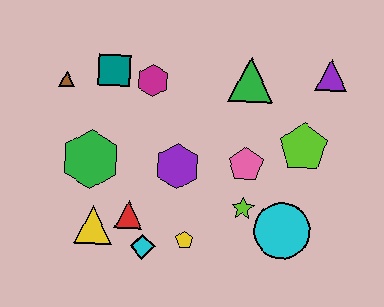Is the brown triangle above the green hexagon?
Yes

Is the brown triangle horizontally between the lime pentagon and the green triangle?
No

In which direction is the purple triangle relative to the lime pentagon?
The purple triangle is above the lime pentagon.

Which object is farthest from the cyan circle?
The brown triangle is farthest from the cyan circle.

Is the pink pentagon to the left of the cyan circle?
Yes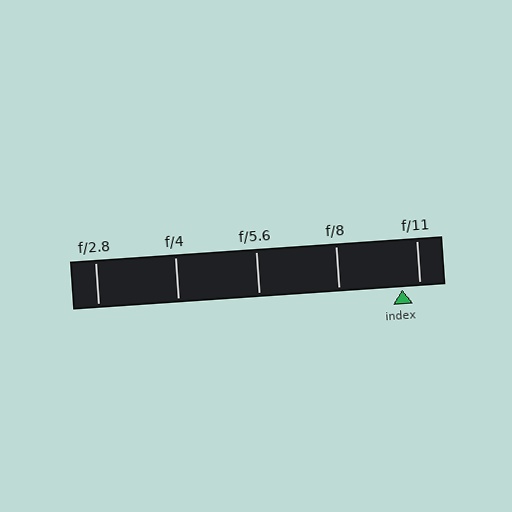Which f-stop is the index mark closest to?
The index mark is closest to f/11.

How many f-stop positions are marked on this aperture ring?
There are 5 f-stop positions marked.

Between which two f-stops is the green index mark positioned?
The index mark is between f/8 and f/11.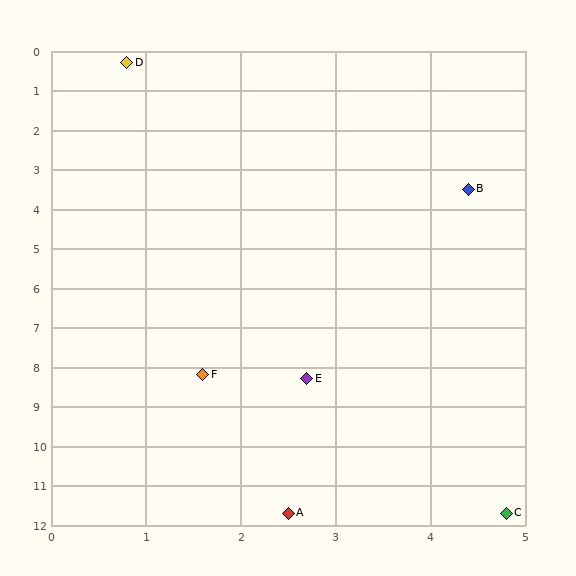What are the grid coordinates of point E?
Point E is at approximately (2.7, 8.3).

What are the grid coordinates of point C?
Point C is at approximately (4.8, 11.7).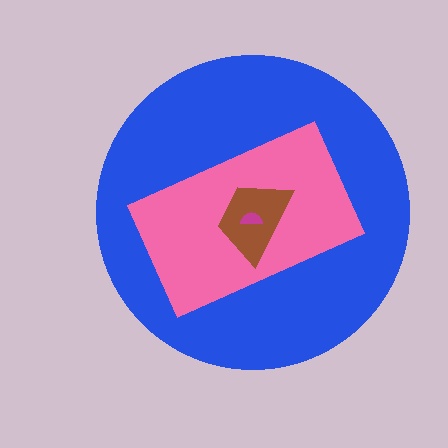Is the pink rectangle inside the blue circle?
Yes.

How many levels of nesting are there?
4.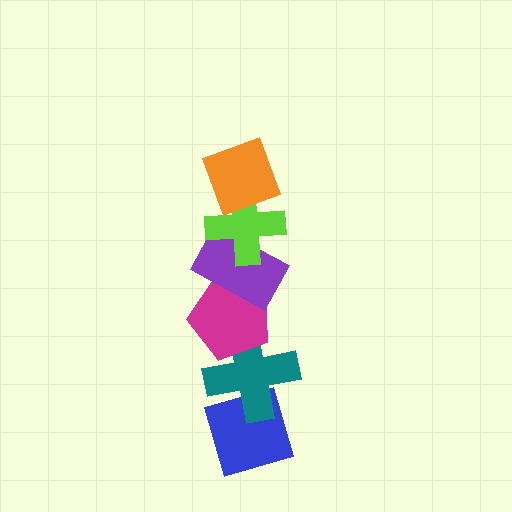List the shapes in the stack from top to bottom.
From top to bottom: the orange diamond, the lime cross, the purple rectangle, the magenta pentagon, the teal cross, the blue diamond.